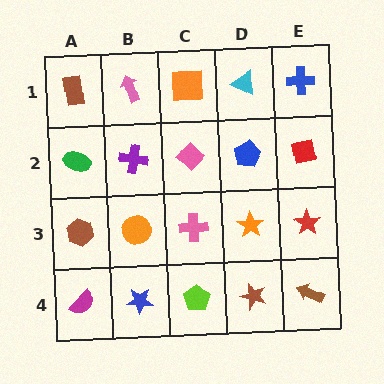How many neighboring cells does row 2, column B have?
4.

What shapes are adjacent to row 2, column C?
An orange square (row 1, column C), a pink cross (row 3, column C), a purple cross (row 2, column B), a blue pentagon (row 2, column D).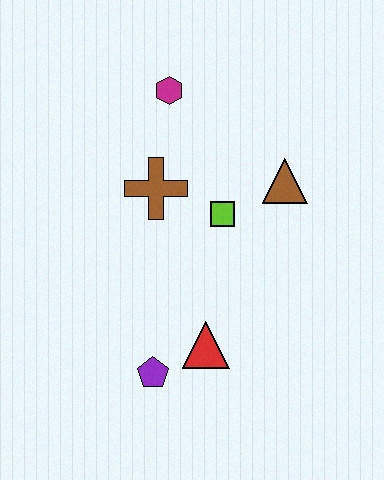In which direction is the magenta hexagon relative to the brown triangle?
The magenta hexagon is to the left of the brown triangle.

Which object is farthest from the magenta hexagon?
The purple pentagon is farthest from the magenta hexagon.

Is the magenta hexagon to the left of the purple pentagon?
No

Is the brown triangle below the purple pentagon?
No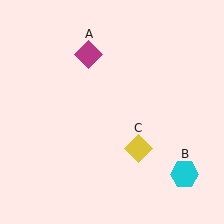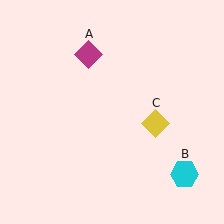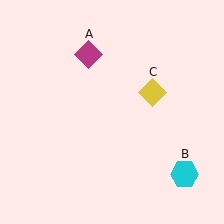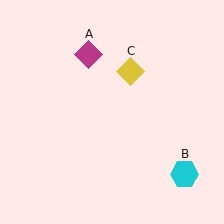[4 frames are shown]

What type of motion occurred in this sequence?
The yellow diamond (object C) rotated counterclockwise around the center of the scene.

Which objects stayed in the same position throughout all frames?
Magenta diamond (object A) and cyan hexagon (object B) remained stationary.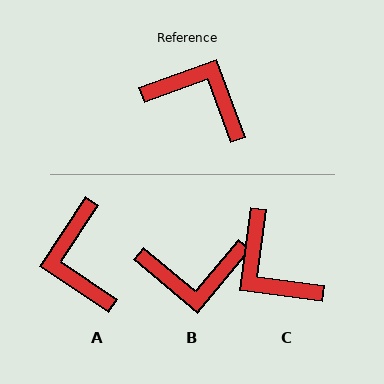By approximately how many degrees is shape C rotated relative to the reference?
Approximately 152 degrees counter-clockwise.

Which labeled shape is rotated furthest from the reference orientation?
C, about 152 degrees away.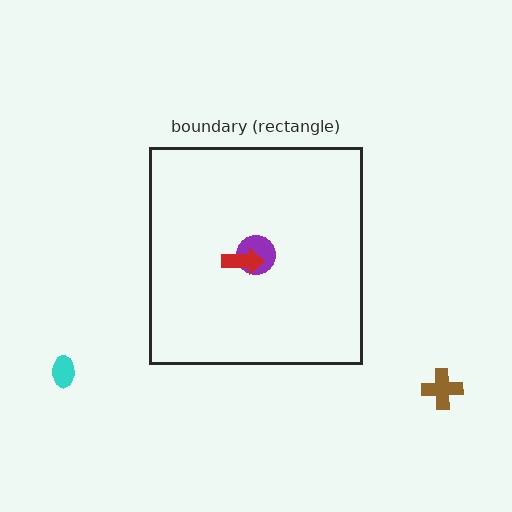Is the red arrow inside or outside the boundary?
Inside.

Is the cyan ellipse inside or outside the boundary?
Outside.